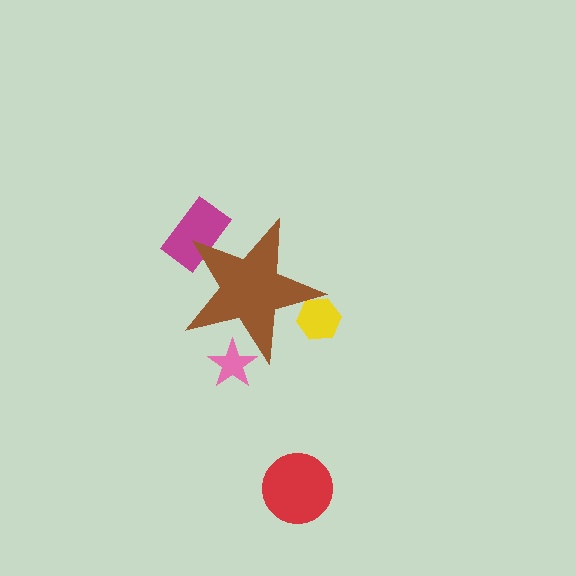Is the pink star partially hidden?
Yes, the pink star is partially hidden behind the brown star.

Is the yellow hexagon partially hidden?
Yes, the yellow hexagon is partially hidden behind the brown star.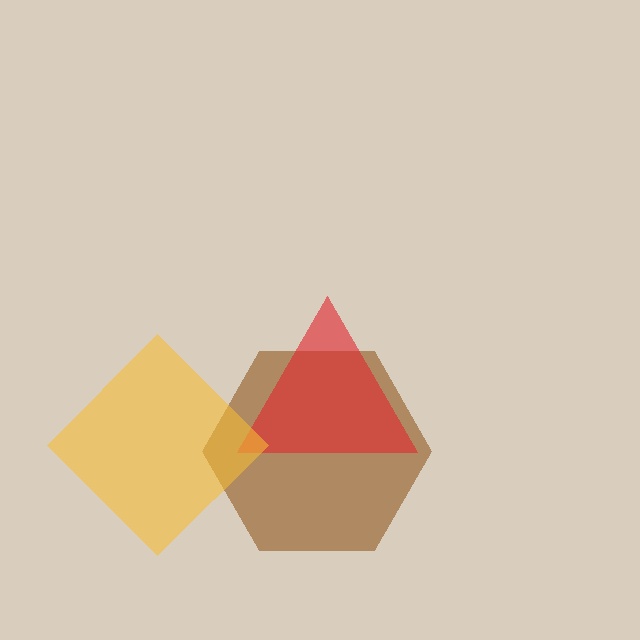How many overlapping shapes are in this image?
There are 3 overlapping shapes in the image.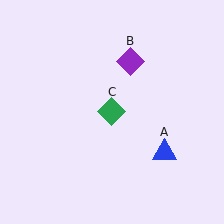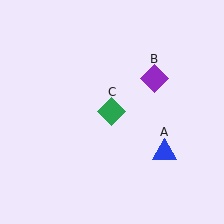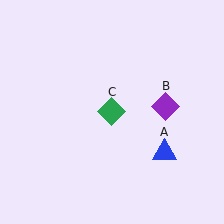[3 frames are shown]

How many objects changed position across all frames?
1 object changed position: purple diamond (object B).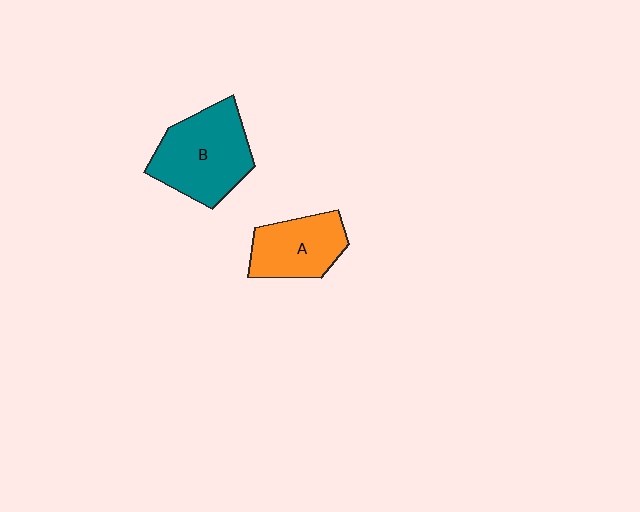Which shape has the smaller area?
Shape A (orange).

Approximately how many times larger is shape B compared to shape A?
Approximately 1.4 times.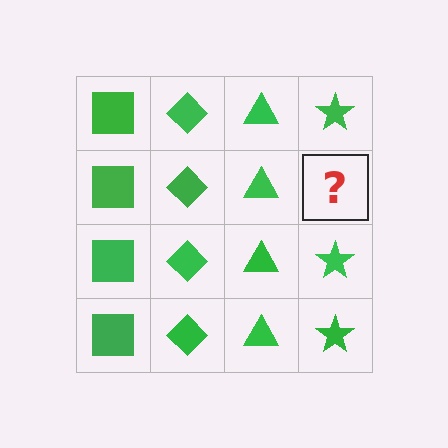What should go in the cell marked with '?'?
The missing cell should contain a green star.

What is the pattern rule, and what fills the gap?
The rule is that each column has a consistent shape. The gap should be filled with a green star.